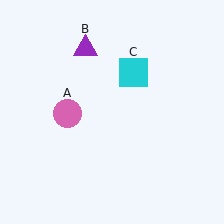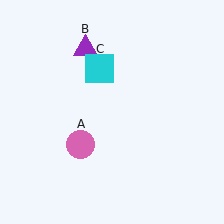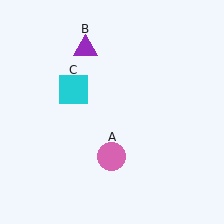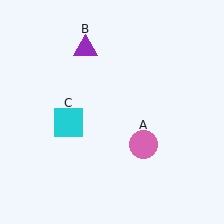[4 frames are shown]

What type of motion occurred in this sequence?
The pink circle (object A), cyan square (object C) rotated counterclockwise around the center of the scene.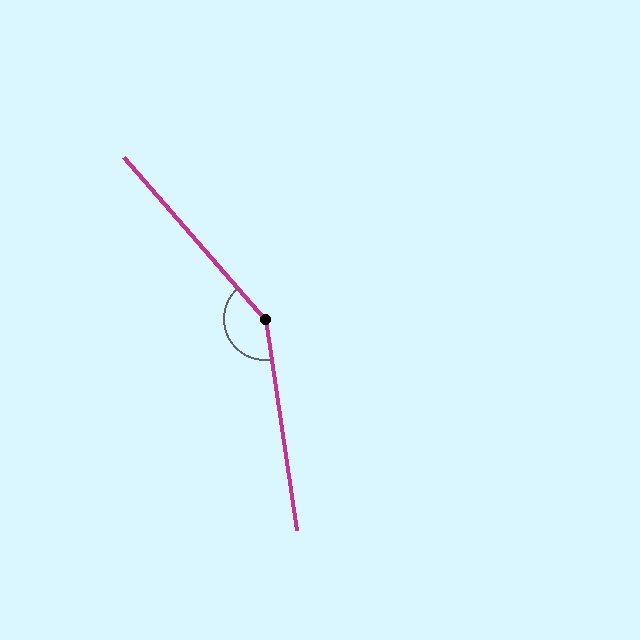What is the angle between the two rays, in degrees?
Approximately 148 degrees.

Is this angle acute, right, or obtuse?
It is obtuse.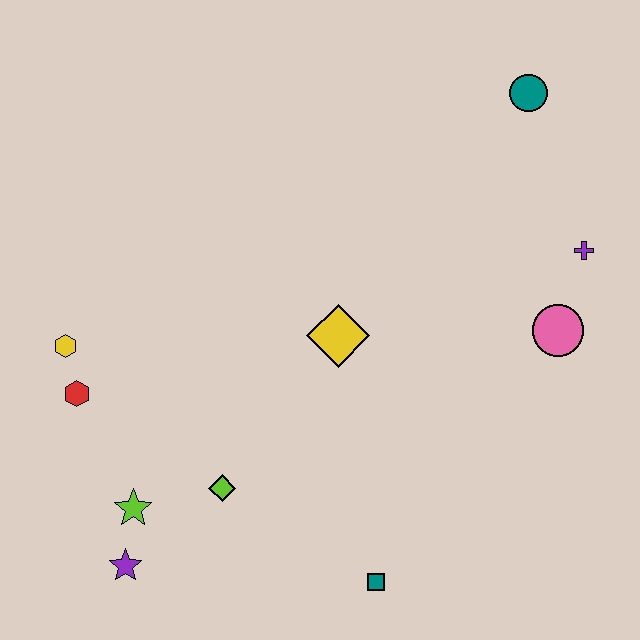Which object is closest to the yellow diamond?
The lime diamond is closest to the yellow diamond.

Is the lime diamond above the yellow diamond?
No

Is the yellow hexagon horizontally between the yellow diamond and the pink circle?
No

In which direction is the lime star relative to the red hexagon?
The lime star is below the red hexagon.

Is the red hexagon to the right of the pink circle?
No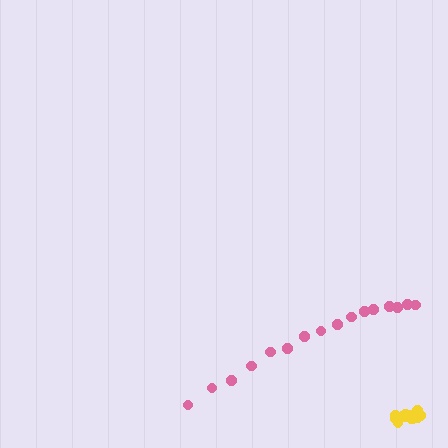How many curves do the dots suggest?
There are 2 distinct paths.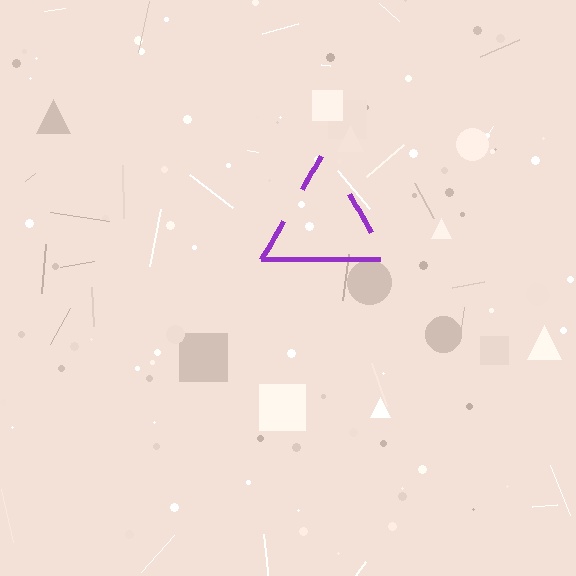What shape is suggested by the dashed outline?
The dashed outline suggests a triangle.